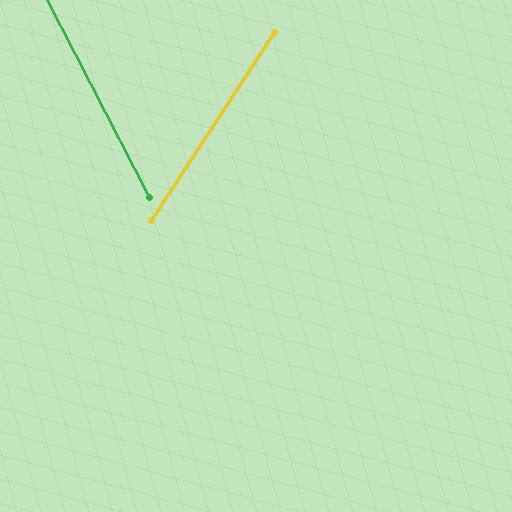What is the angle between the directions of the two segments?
Approximately 61 degrees.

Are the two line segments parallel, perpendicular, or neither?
Neither parallel nor perpendicular — they differ by about 61°.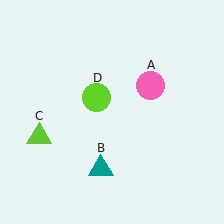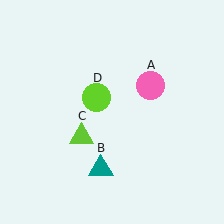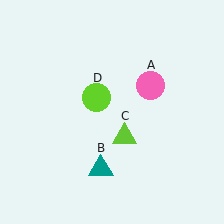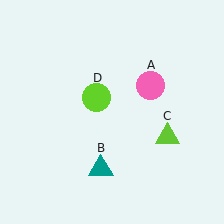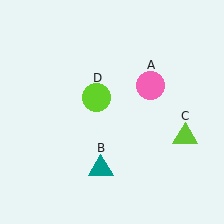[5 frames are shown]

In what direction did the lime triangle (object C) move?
The lime triangle (object C) moved right.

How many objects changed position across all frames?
1 object changed position: lime triangle (object C).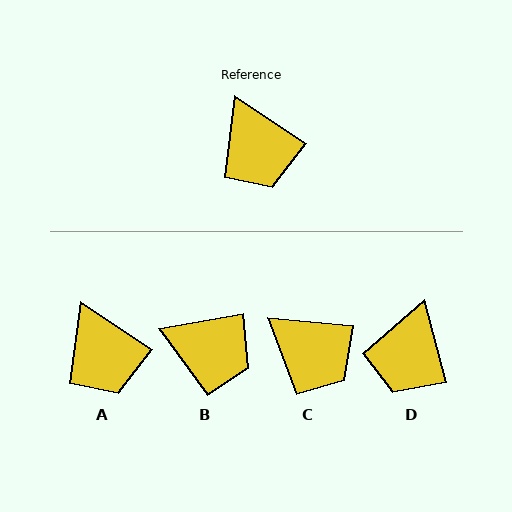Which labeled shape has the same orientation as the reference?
A.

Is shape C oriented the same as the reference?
No, it is off by about 28 degrees.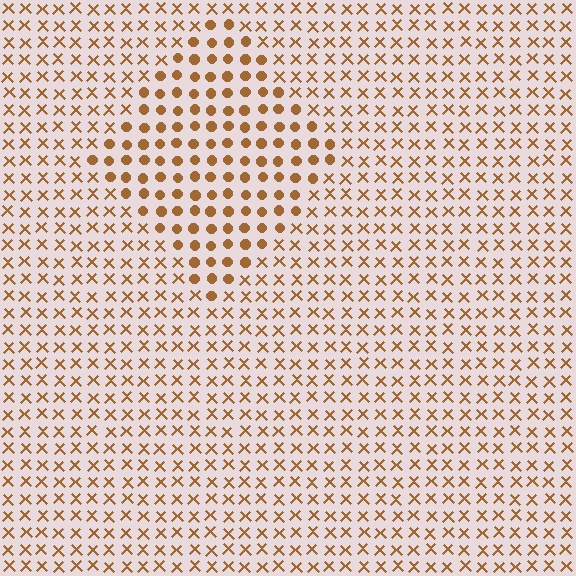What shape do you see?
I see a diamond.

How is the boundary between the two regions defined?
The boundary is defined by a change in element shape: circles inside vs. X marks outside. All elements share the same color and spacing.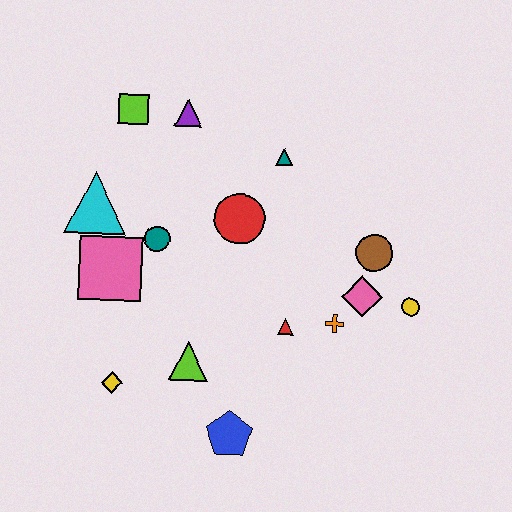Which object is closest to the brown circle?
The pink diamond is closest to the brown circle.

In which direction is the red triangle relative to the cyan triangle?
The red triangle is to the right of the cyan triangle.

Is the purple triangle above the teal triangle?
Yes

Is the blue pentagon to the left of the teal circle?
No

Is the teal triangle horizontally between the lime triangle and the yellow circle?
Yes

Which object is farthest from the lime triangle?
The lime square is farthest from the lime triangle.